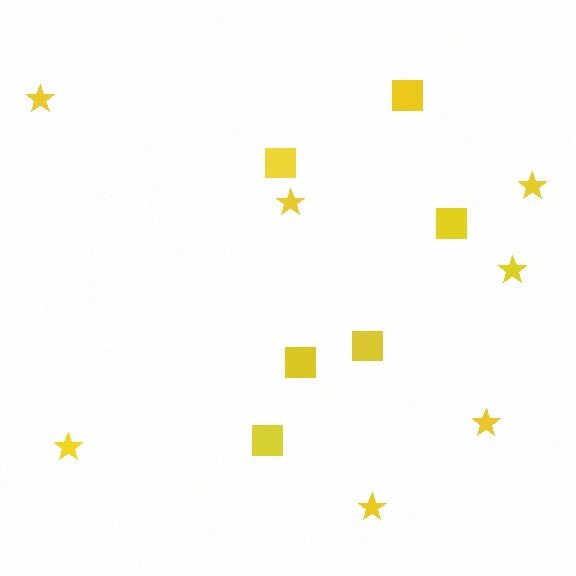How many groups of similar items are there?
There are 2 groups: one group of stars (7) and one group of squares (6).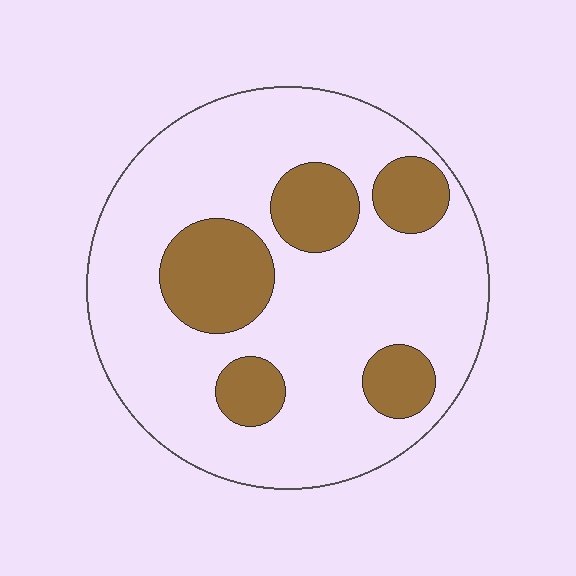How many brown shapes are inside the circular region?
5.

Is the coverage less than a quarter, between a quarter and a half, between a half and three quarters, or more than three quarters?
Less than a quarter.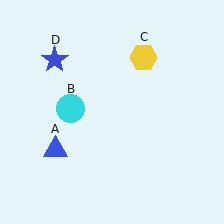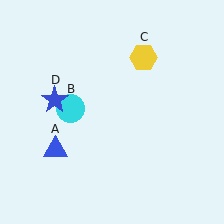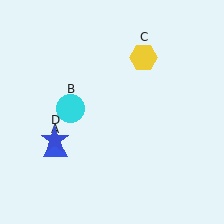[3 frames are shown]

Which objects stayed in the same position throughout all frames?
Blue triangle (object A) and cyan circle (object B) and yellow hexagon (object C) remained stationary.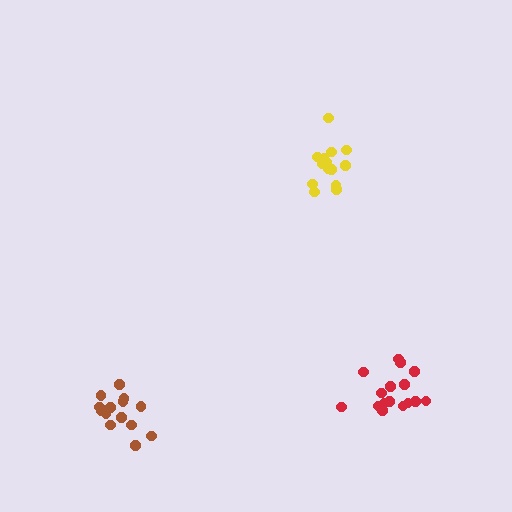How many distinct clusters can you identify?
There are 3 distinct clusters.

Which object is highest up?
The yellow cluster is topmost.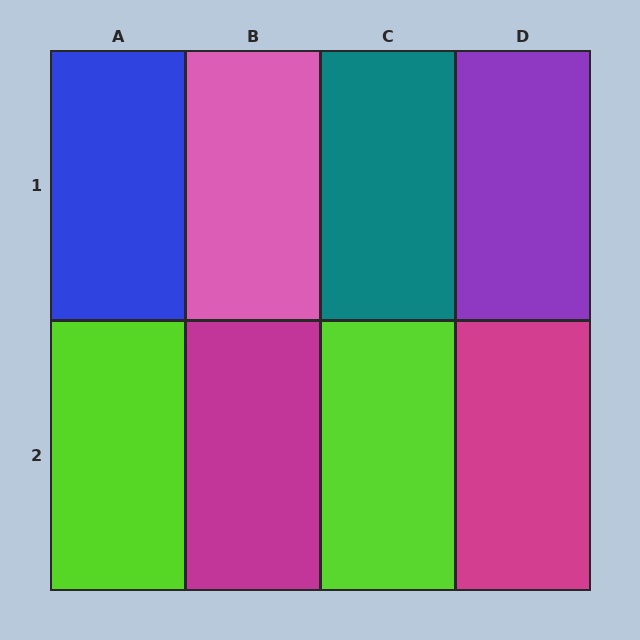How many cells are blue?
1 cell is blue.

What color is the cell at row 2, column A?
Lime.